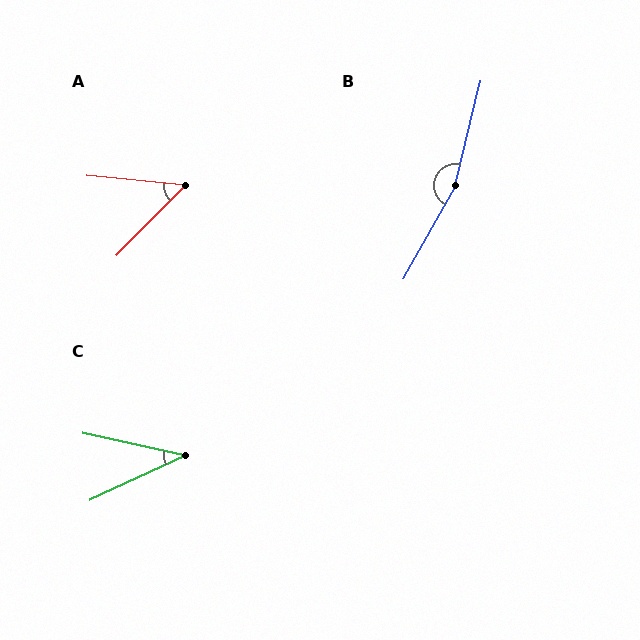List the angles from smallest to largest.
C (38°), A (51°), B (165°).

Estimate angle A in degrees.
Approximately 51 degrees.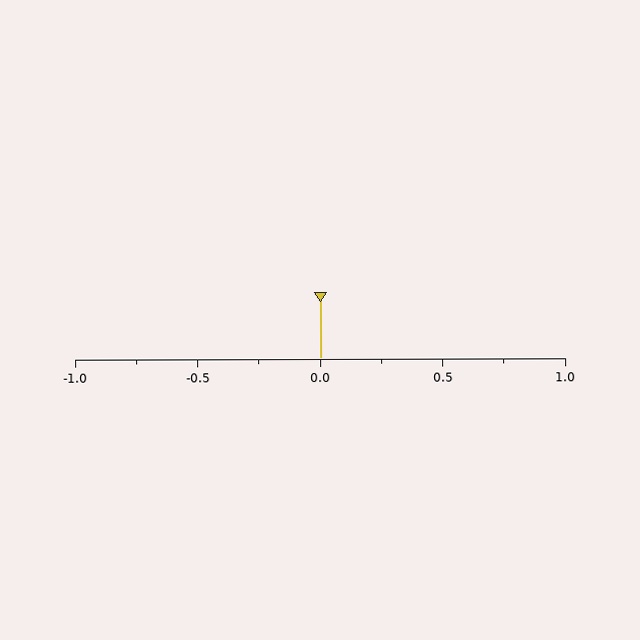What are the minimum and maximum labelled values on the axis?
The axis runs from -1.0 to 1.0.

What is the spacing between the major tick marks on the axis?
The major ticks are spaced 0.5 apart.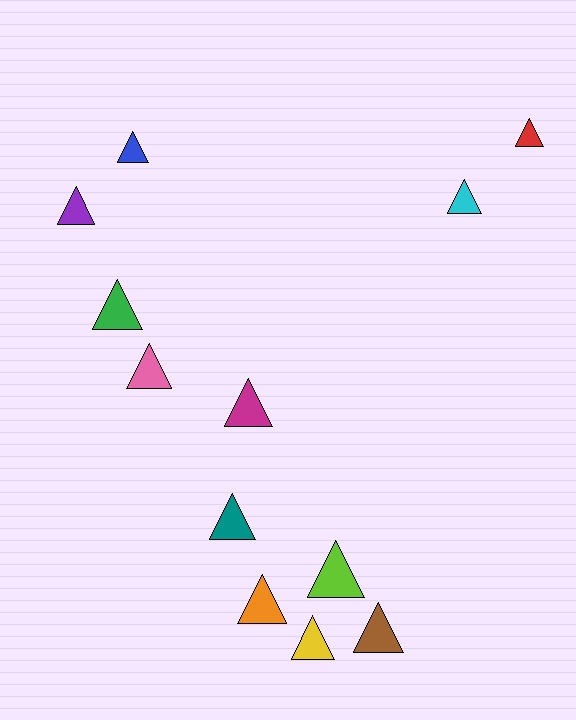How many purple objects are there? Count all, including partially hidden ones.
There is 1 purple object.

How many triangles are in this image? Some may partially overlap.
There are 12 triangles.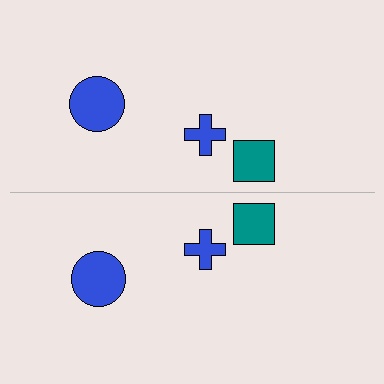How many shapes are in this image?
There are 6 shapes in this image.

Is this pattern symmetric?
Yes, this pattern has bilateral (reflection) symmetry.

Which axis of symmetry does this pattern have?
The pattern has a horizontal axis of symmetry running through the center of the image.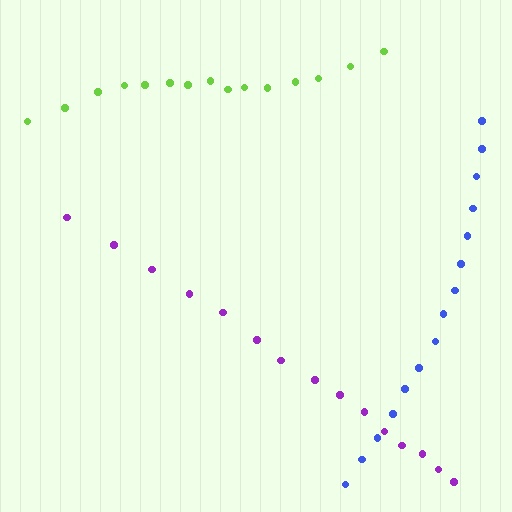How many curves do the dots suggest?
There are 3 distinct paths.